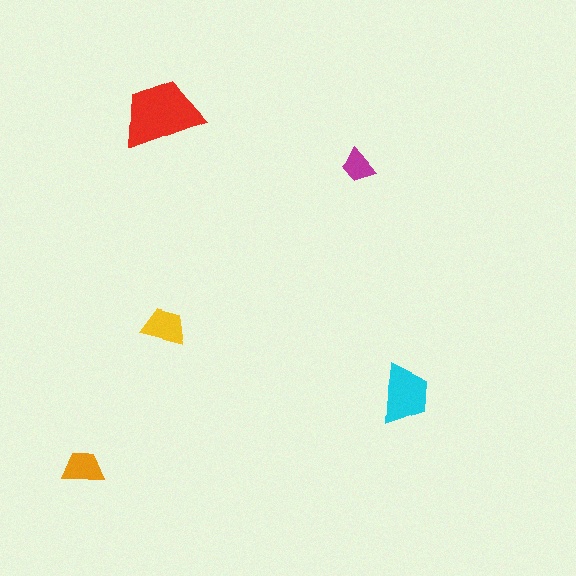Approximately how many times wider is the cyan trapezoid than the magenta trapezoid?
About 1.5 times wider.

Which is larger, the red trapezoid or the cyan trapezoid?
The red one.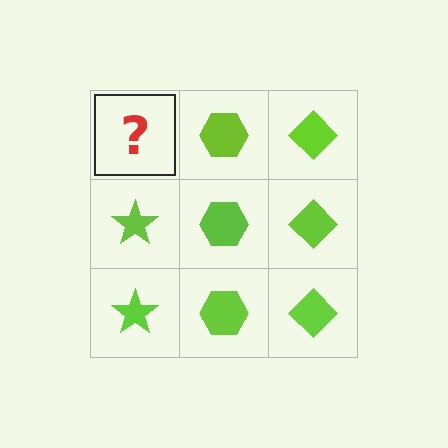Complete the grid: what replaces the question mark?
The question mark should be replaced with a lime star.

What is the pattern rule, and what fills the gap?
The rule is that each column has a consistent shape. The gap should be filled with a lime star.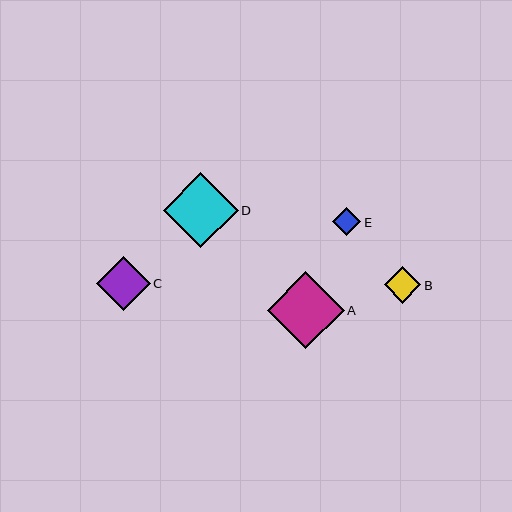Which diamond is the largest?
Diamond A is the largest with a size of approximately 77 pixels.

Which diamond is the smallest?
Diamond E is the smallest with a size of approximately 28 pixels.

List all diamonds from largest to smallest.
From largest to smallest: A, D, C, B, E.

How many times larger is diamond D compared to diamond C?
Diamond D is approximately 1.4 times the size of diamond C.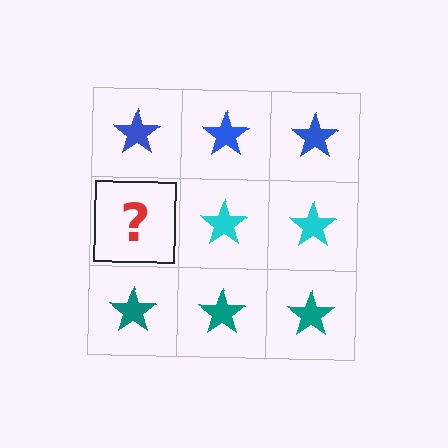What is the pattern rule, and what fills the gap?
The rule is that each row has a consistent color. The gap should be filled with a cyan star.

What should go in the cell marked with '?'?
The missing cell should contain a cyan star.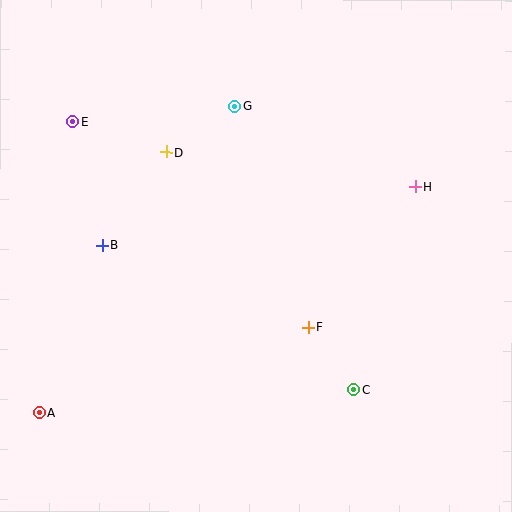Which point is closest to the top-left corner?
Point E is closest to the top-left corner.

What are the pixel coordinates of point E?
Point E is at (72, 122).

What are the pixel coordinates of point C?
Point C is at (354, 389).